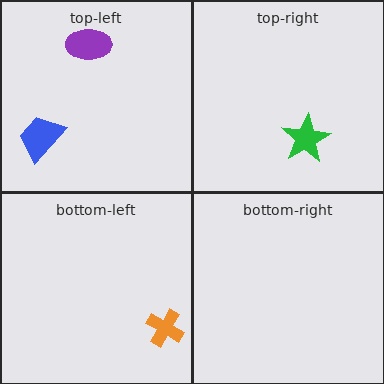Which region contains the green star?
The top-right region.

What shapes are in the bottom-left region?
The orange cross.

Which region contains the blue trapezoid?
The top-left region.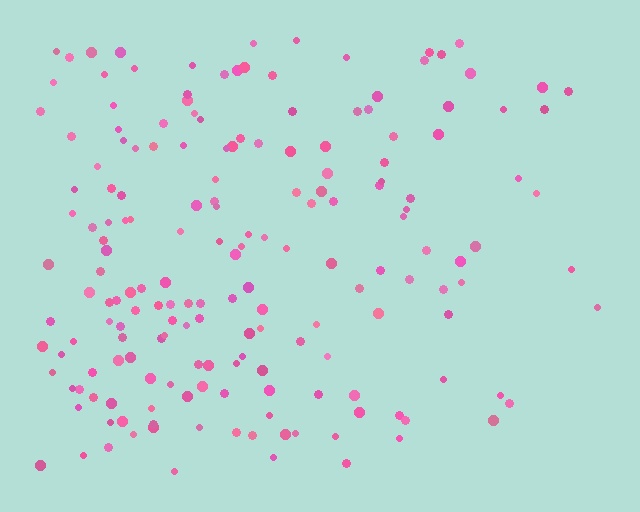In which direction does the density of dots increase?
From right to left, with the left side densest.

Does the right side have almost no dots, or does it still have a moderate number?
Still a moderate number, just noticeably fewer than the left.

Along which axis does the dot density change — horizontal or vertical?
Horizontal.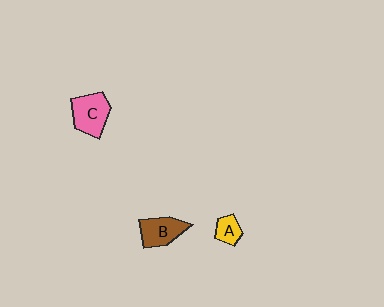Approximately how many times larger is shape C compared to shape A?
Approximately 2.1 times.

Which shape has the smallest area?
Shape A (yellow).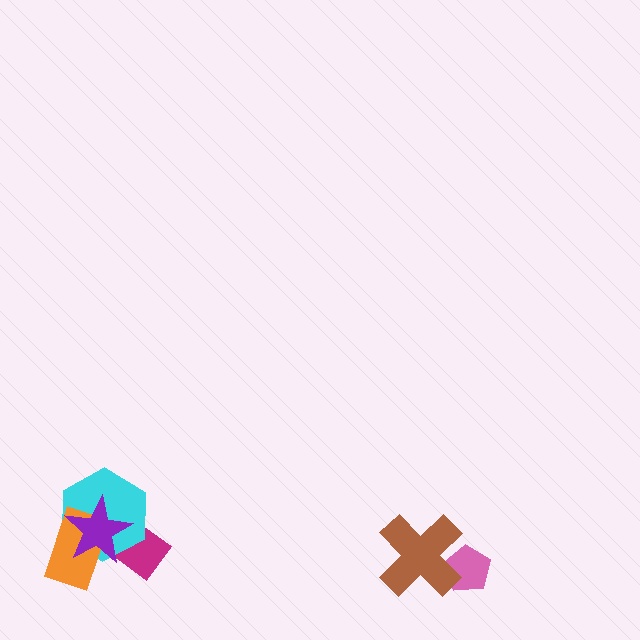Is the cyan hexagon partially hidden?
Yes, it is partially covered by another shape.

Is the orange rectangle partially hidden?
Yes, it is partially covered by another shape.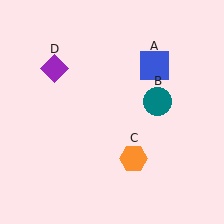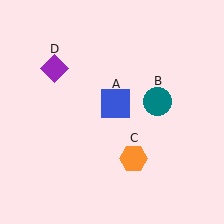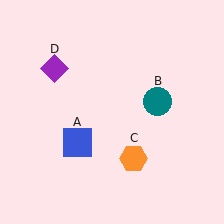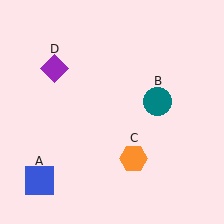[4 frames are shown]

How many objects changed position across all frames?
1 object changed position: blue square (object A).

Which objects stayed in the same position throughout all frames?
Teal circle (object B) and orange hexagon (object C) and purple diamond (object D) remained stationary.